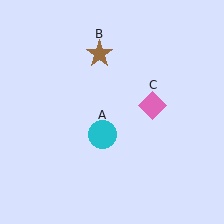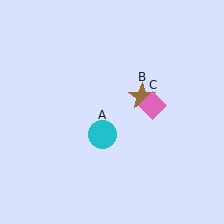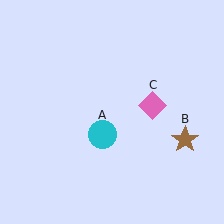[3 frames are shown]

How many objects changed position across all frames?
1 object changed position: brown star (object B).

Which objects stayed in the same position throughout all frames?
Cyan circle (object A) and pink diamond (object C) remained stationary.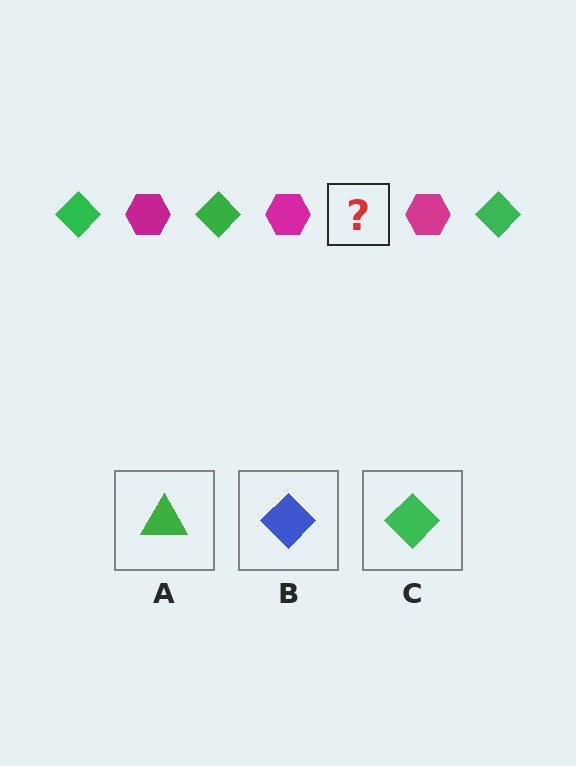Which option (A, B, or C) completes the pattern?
C.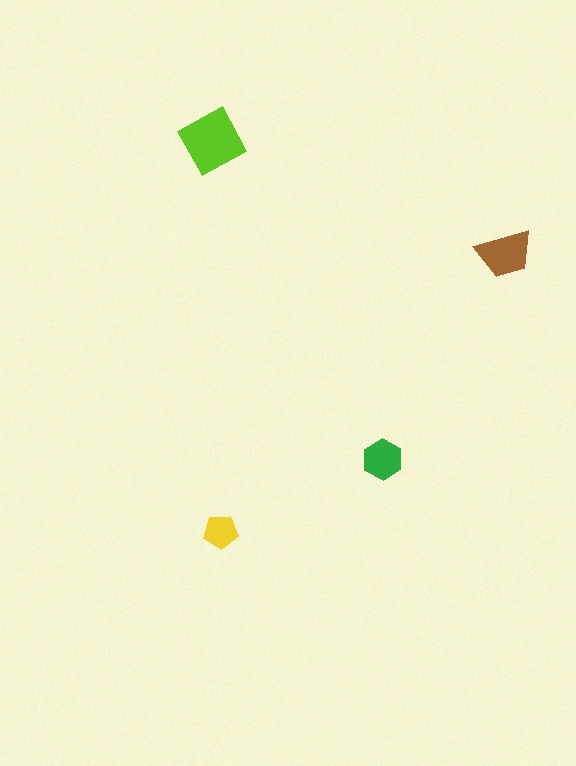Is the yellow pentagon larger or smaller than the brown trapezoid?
Smaller.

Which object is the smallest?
The yellow pentagon.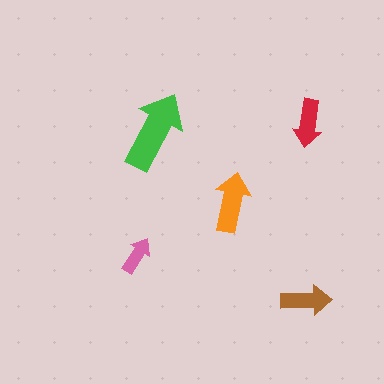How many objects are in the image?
There are 5 objects in the image.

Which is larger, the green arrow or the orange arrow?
The green one.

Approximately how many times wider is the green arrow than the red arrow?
About 1.5 times wider.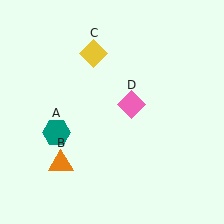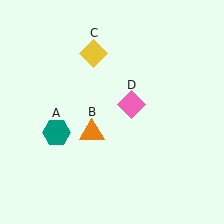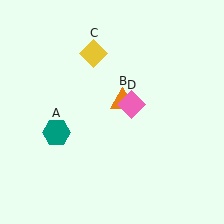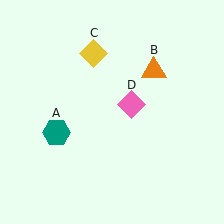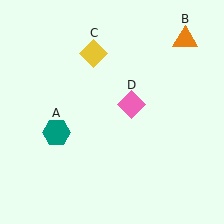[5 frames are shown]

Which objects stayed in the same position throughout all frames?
Teal hexagon (object A) and yellow diamond (object C) and pink diamond (object D) remained stationary.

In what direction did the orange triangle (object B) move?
The orange triangle (object B) moved up and to the right.